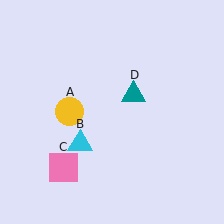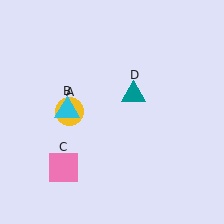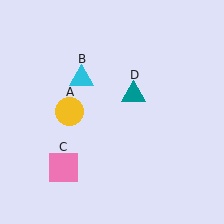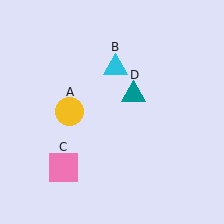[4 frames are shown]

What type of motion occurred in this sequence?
The cyan triangle (object B) rotated clockwise around the center of the scene.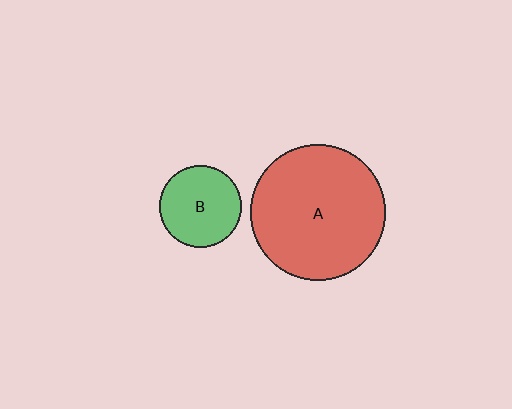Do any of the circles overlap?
No, none of the circles overlap.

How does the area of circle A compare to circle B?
Approximately 2.7 times.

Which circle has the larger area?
Circle A (red).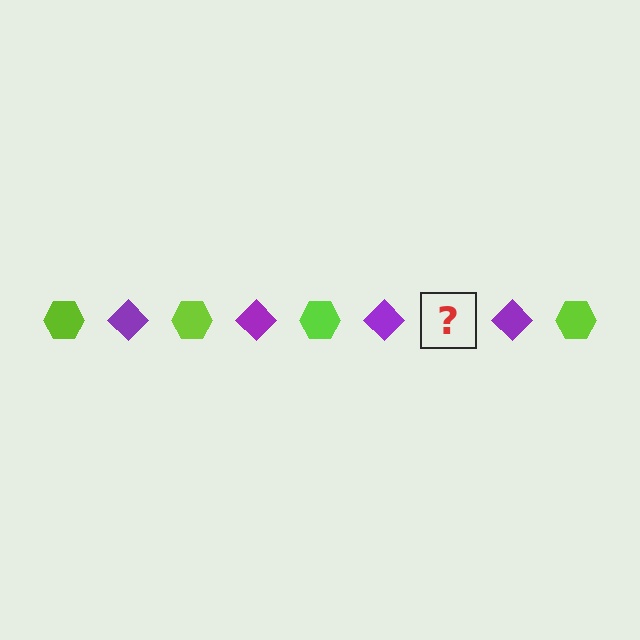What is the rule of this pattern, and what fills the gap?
The rule is that the pattern alternates between lime hexagon and purple diamond. The gap should be filled with a lime hexagon.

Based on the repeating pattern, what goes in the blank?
The blank should be a lime hexagon.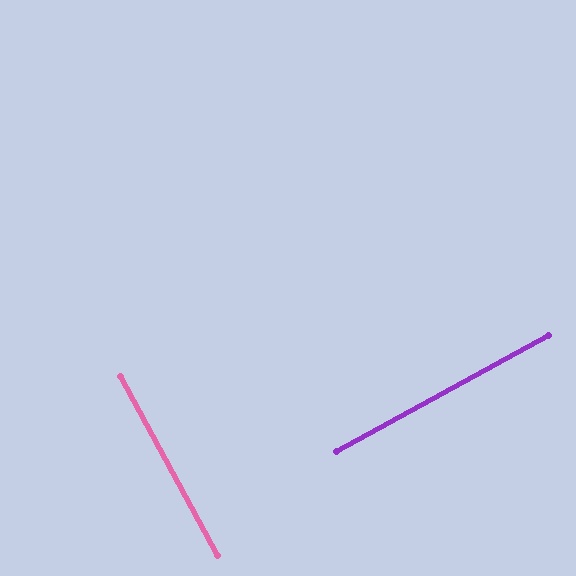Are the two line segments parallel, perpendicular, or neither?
Perpendicular — they meet at approximately 90°.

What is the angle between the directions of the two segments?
Approximately 90 degrees.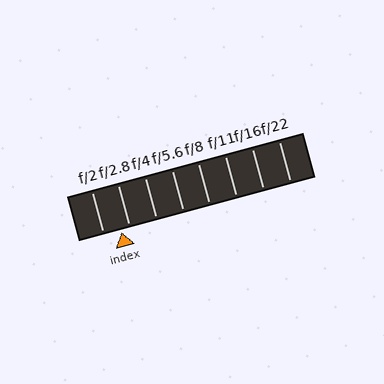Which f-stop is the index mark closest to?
The index mark is closest to f/2.8.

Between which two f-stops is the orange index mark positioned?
The index mark is between f/2 and f/2.8.